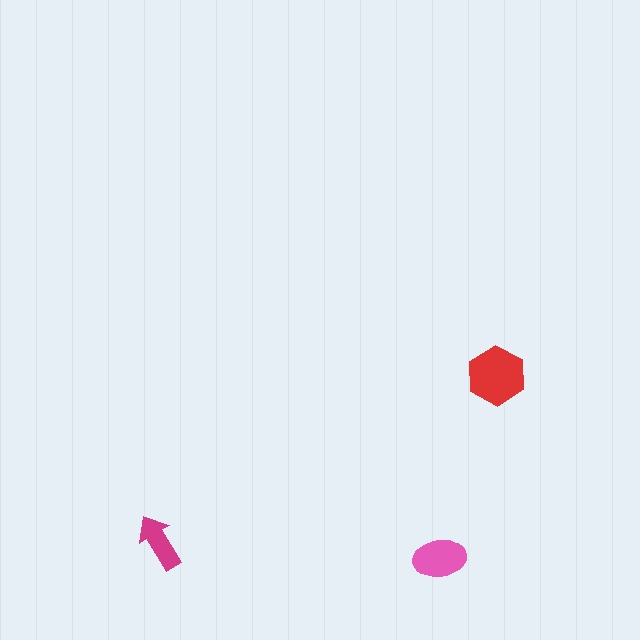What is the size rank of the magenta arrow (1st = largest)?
3rd.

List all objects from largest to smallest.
The red hexagon, the pink ellipse, the magenta arrow.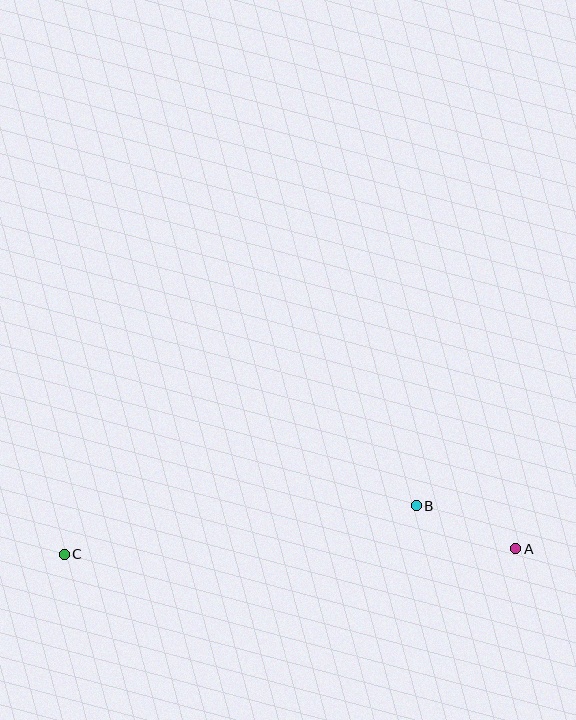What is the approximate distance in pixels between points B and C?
The distance between B and C is approximately 355 pixels.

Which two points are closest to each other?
Points A and B are closest to each other.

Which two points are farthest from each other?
Points A and C are farthest from each other.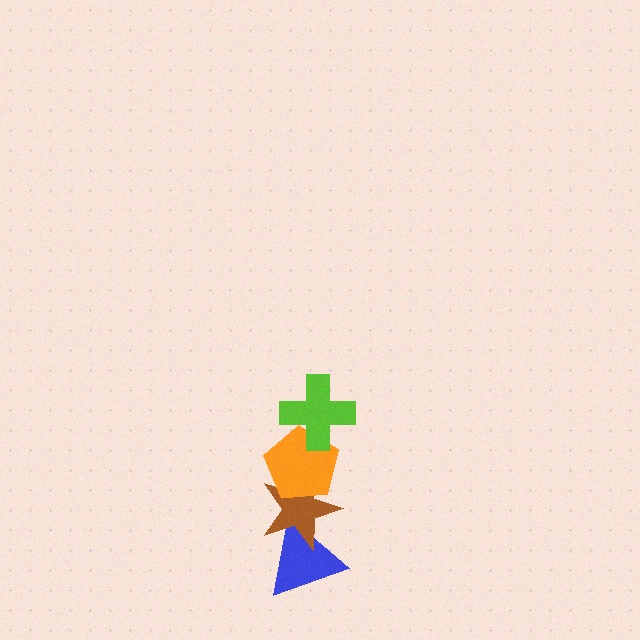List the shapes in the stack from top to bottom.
From top to bottom: the lime cross, the orange pentagon, the brown star, the blue triangle.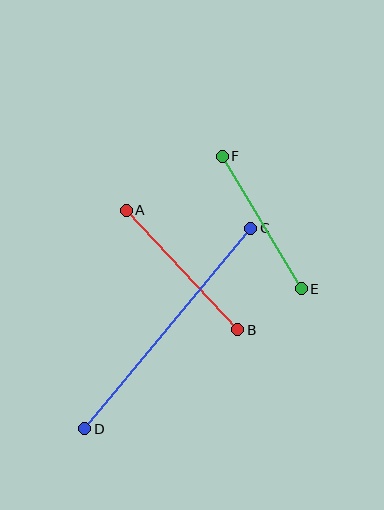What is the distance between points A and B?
The distance is approximately 163 pixels.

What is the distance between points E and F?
The distance is approximately 154 pixels.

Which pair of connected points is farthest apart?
Points C and D are farthest apart.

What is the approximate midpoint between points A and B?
The midpoint is at approximately (182, 270) pixels.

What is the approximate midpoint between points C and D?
The midpoint is at approximately (168, 329) pixels.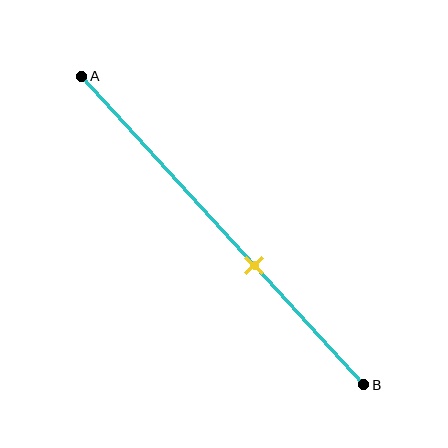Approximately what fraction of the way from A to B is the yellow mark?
The yellow mark is approximately 60% of the way from A to B.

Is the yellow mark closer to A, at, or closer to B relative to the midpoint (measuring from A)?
The yellow mark is closer to point B than the midpoint of segment AB.